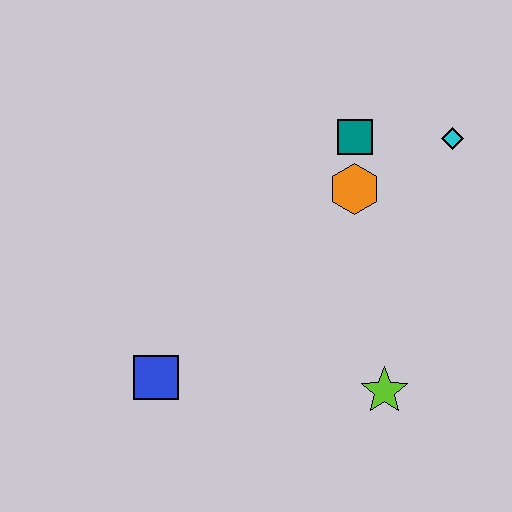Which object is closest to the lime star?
The orange hexagon is closest to the lime star.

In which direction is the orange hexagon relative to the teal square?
The orange hexagon is below the teal square.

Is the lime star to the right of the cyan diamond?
No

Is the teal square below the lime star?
No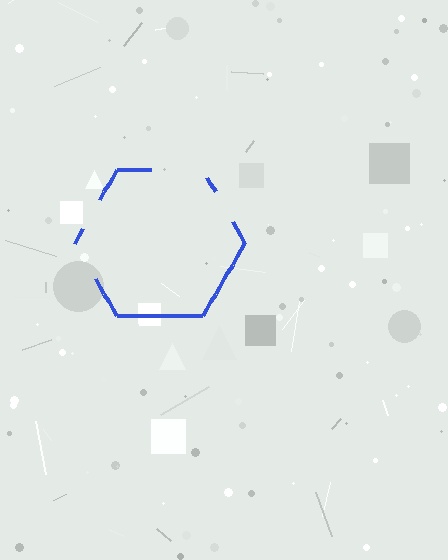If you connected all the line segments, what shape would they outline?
They would outline a hexagon.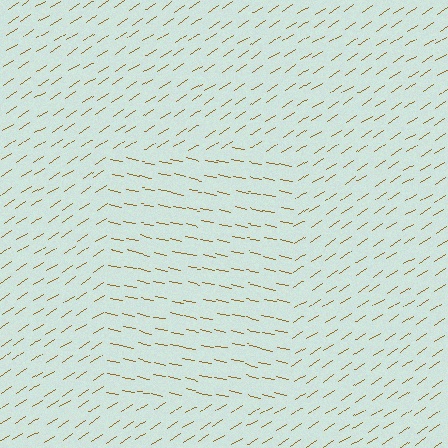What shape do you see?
I see a rectangle.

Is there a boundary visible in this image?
Yes, there is a texture boundary formed by a change in line orientation.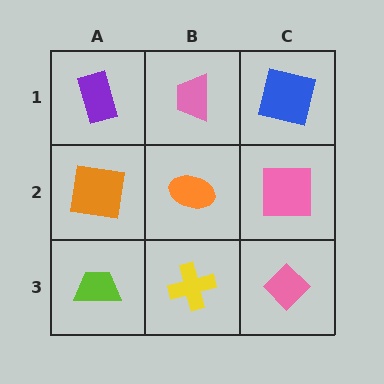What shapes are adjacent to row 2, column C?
A blue square (row 1, column C), a pink diamond (row 3, column C), an orange ellipse (row 2, column B).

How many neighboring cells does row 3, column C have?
2.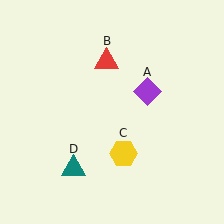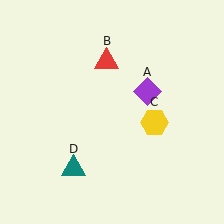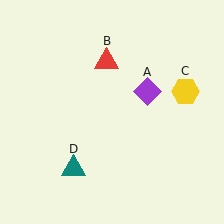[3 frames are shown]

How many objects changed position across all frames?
1 object changed position: yellow hexagon (object C).